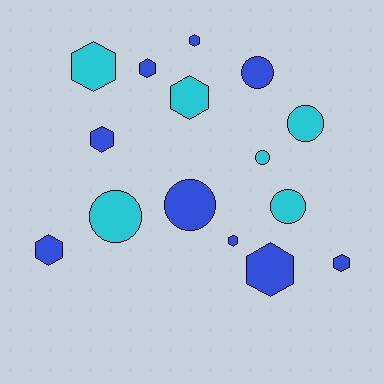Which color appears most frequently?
Blue, with 9 objects.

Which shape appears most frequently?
Hexagon, with 9 objects.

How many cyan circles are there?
There are 4 cyan circles.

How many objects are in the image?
There are 15 objects.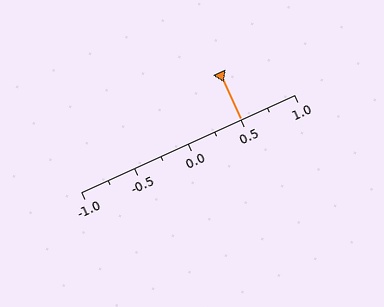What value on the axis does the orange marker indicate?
The marker indicates approximately 0.5.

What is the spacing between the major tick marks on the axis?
The major ticks are spaced 0.5 apart.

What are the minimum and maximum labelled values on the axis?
The axis runs from -1.0 to 1.0.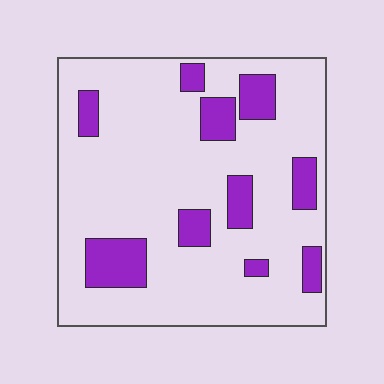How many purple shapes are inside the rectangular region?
10.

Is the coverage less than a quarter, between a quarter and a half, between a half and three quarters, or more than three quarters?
Less than a quarter.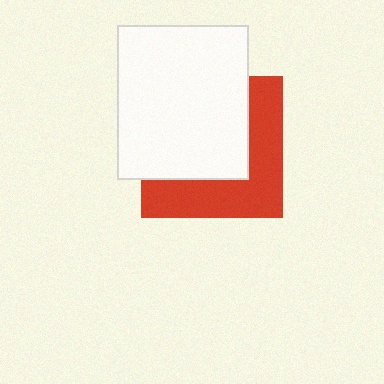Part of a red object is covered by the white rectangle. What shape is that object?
It is a square.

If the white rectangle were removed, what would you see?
You would see the complete red square.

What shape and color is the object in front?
The object in front is a white rectangle.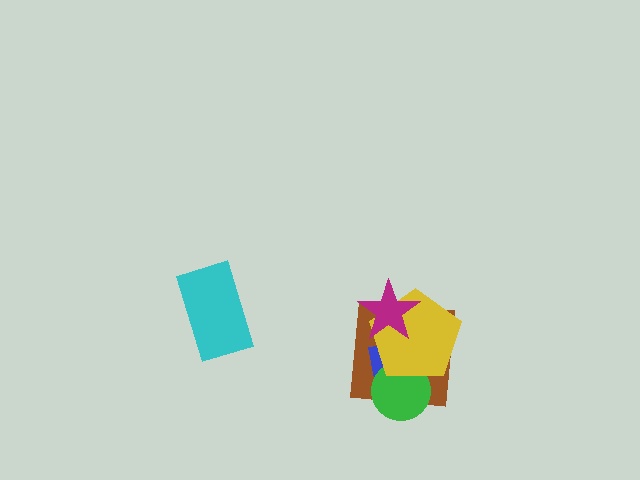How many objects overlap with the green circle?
3 objects overlap with the green circle.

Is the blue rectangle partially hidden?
Yes, it is partially covered by another shape.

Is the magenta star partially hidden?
No, no other shape covers it.